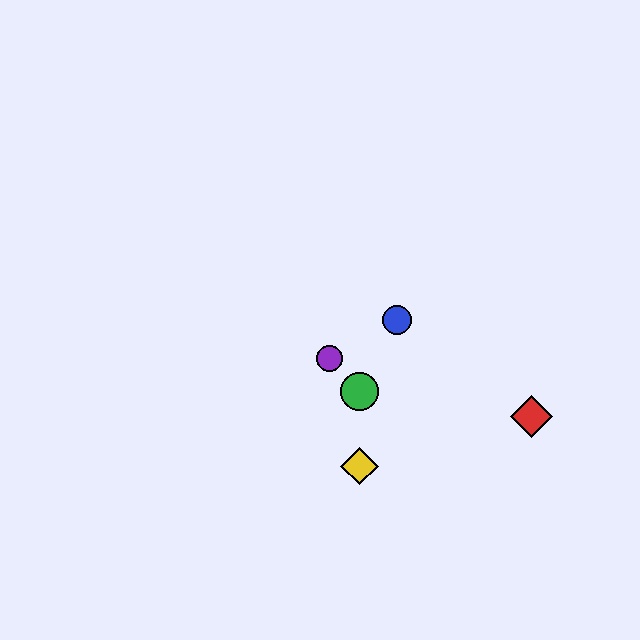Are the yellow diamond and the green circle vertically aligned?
Yes, both are at x≈360.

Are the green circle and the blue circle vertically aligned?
No, the green circle is at x≈360 and the blue circle is at x≈397.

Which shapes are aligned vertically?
The green circle, the yellow diamond are aligned vertically.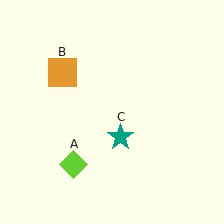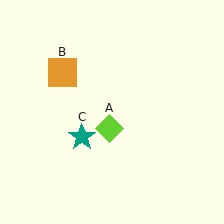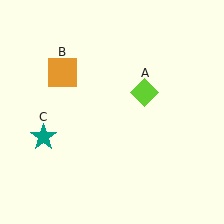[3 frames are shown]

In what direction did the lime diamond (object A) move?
The lime diamond (object A) moved up and to the right.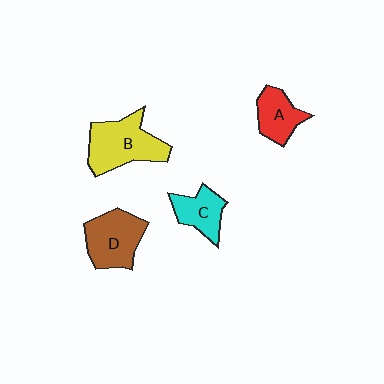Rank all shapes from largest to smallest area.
From largest to smallest: B (yellow), D (brown), C (cyan), A (red).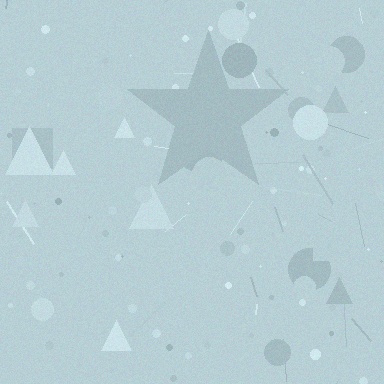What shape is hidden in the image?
A star is hidden in the image.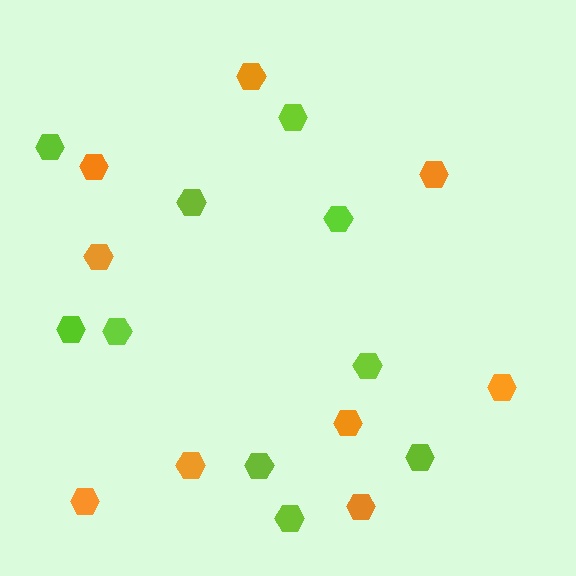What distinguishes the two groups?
There are 2 groups: one group of orange hexagons (9) and one group of lime hexagons (10).